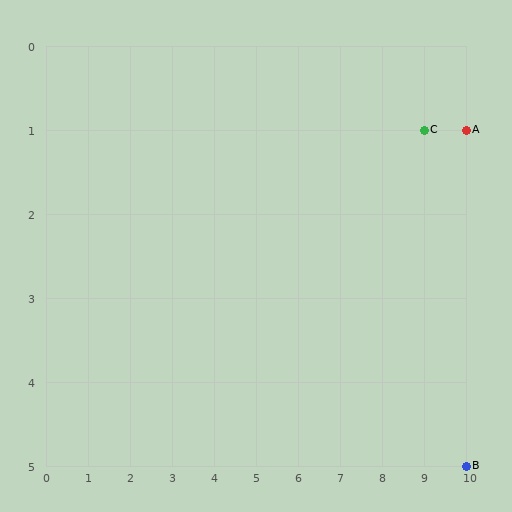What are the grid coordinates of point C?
Point C is at grid coordinates (9, 1).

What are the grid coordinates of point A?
Point A is at grid coordinates (10, 1).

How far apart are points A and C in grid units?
Points A and C are 1 column apart.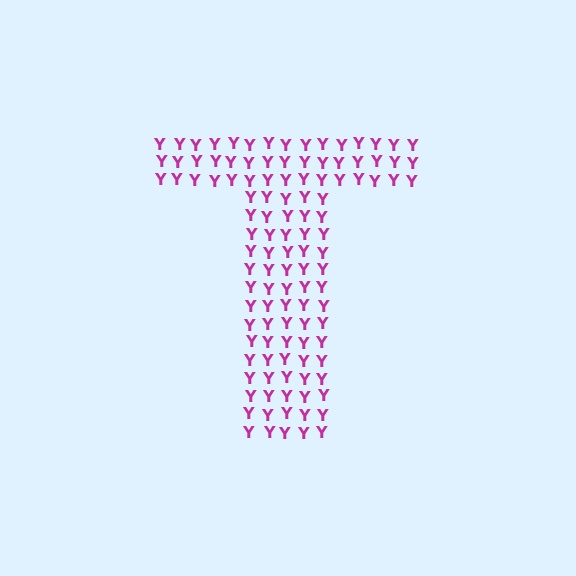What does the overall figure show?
The overall figure shows the letter T.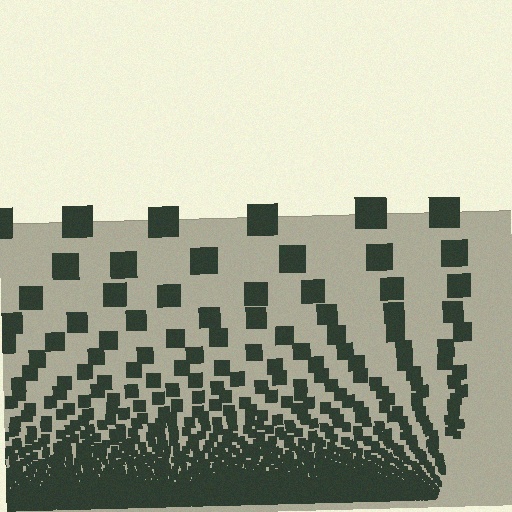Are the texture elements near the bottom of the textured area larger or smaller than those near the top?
Smaller. The gradient is inverted — elements near the bottom are smaller and denser.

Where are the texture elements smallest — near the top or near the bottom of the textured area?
Near the bottom.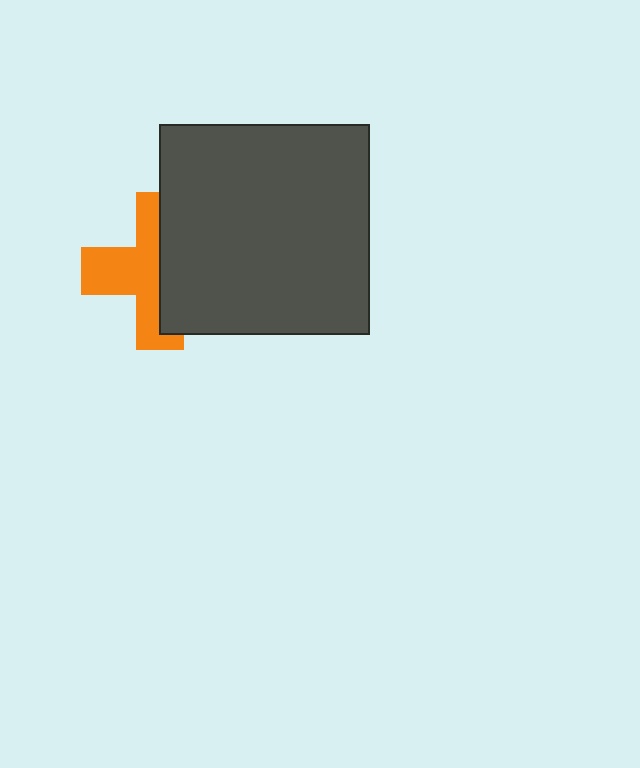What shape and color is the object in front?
The object in front is a dark gray square.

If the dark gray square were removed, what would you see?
You would see the complete orange cross.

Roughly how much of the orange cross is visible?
About half of it is visible (roughly 52%).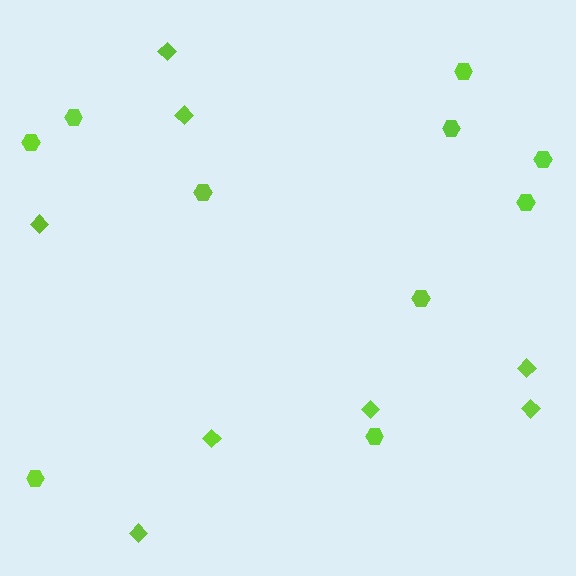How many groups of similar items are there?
There are 2 groups: one group of diamonds (8) and one group of hexagons (10).